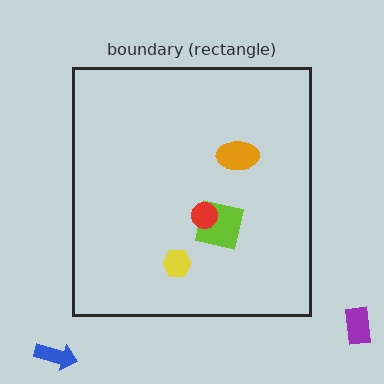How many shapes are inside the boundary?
4 inside, 2 outside.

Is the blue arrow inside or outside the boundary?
Outside.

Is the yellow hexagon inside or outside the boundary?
Inside.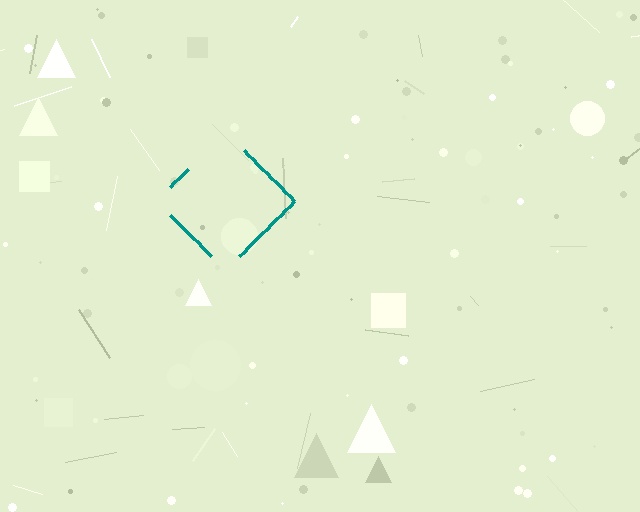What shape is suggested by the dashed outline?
The dashed outline suggests a diamond.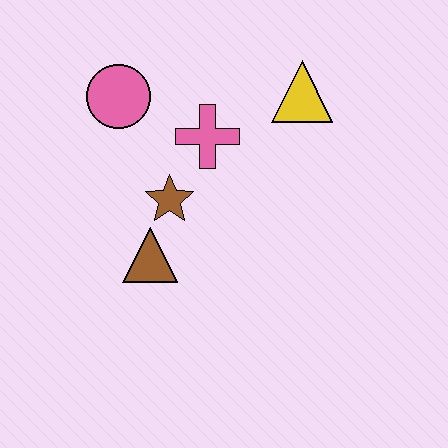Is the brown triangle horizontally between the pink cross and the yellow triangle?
No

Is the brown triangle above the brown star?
No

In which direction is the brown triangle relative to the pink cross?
The brown triangle is below the pink cross.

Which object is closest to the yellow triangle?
The pink cross is closest to the yellow triangle.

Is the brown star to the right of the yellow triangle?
No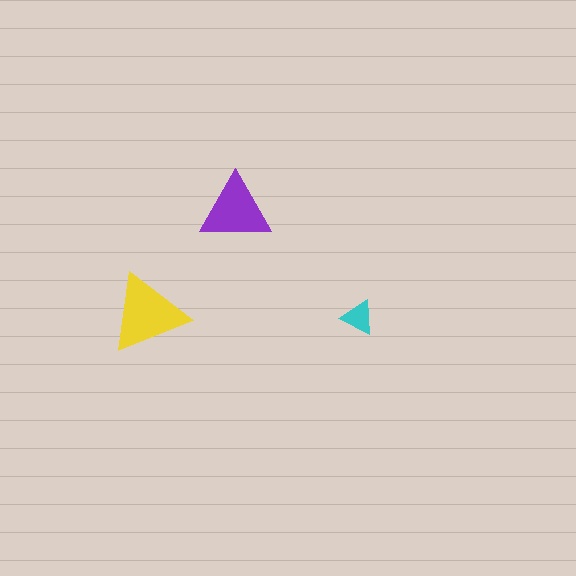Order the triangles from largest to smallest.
the yellow one, the purple one, the cyan one.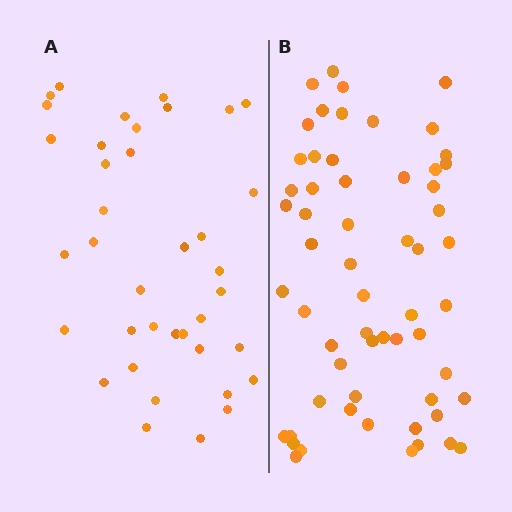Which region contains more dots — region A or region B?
Region B (the right region) has more dots.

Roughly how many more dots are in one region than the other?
Region B has approximately 20 more dots than region A.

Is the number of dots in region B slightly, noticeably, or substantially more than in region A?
Region B has substantially more. The ratio is roughly 1.6 to 1.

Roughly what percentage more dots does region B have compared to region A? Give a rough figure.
About 55% more.